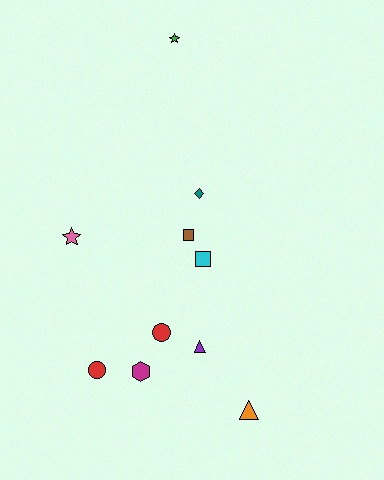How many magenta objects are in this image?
There is 1 magenta object.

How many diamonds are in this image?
There is 1 diamond.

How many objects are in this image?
There are 10 objects.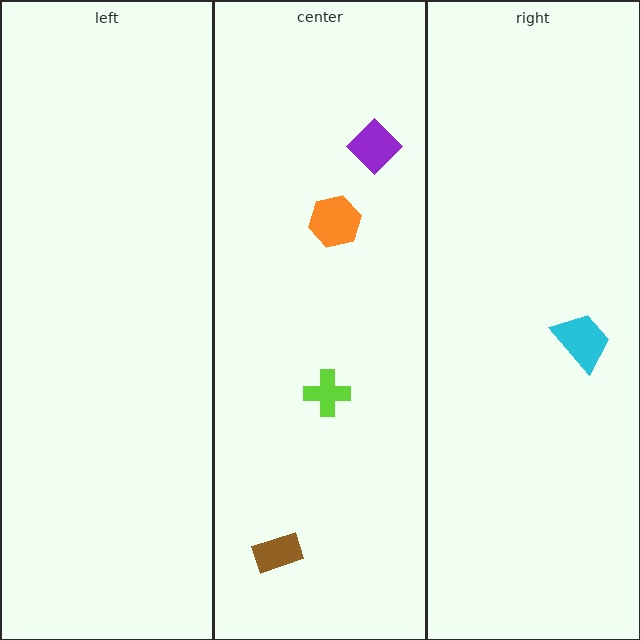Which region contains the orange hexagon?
The center region.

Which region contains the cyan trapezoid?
The right region.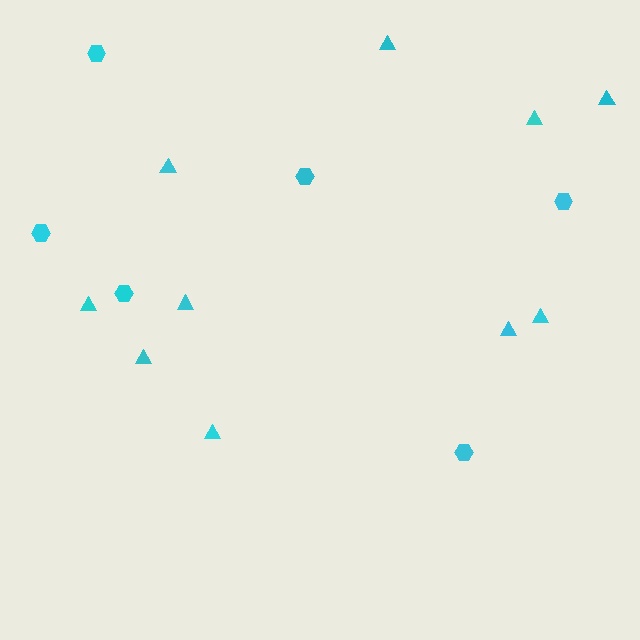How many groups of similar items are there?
There are 2 groups: one group of triangles (10) and one group of hexagons (6).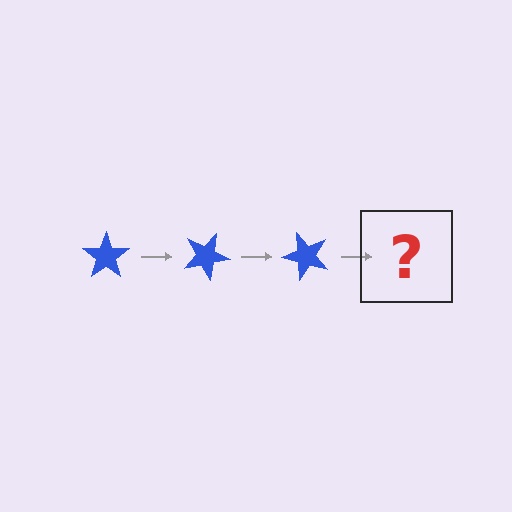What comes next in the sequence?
The next element should be a blue star rotated 75 degrees.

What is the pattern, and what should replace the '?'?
The pattern is that the star rotates 25 degrees each step. The '?' should be a blue star rotated 75 degrees.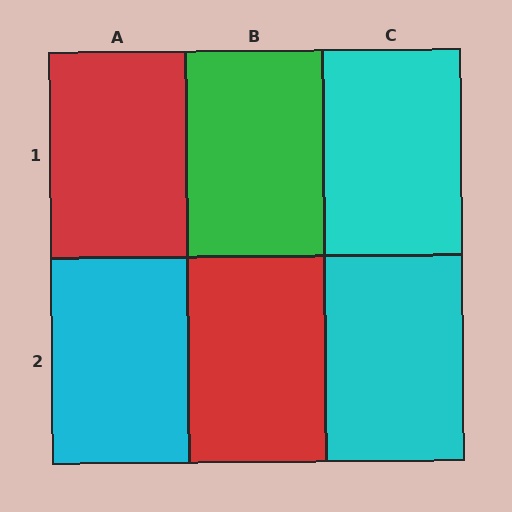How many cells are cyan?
3 cells are cyan.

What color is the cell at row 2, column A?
Cyan.